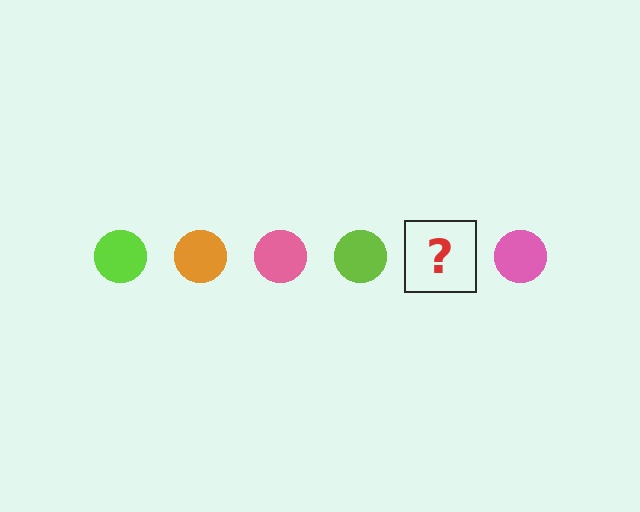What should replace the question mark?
The question mark should be replaced with an orange circle.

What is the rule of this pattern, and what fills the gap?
The rule is that the pattern cycles through lime, orange, pink circles. The gap should be filled with an orange circle.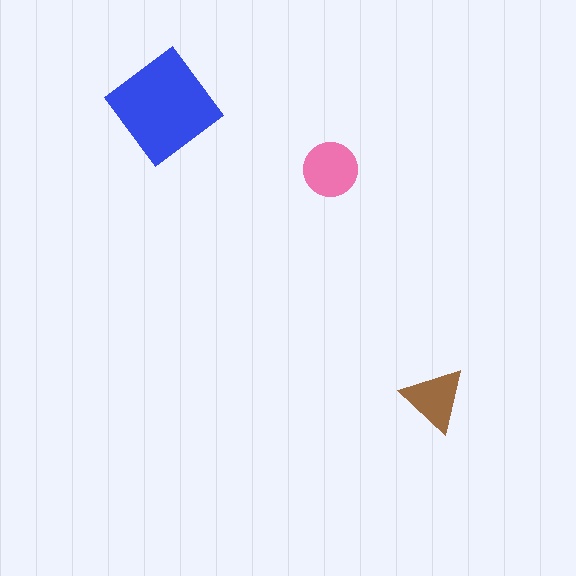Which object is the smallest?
The brown triangle.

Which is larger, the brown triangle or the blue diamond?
The blue diamond.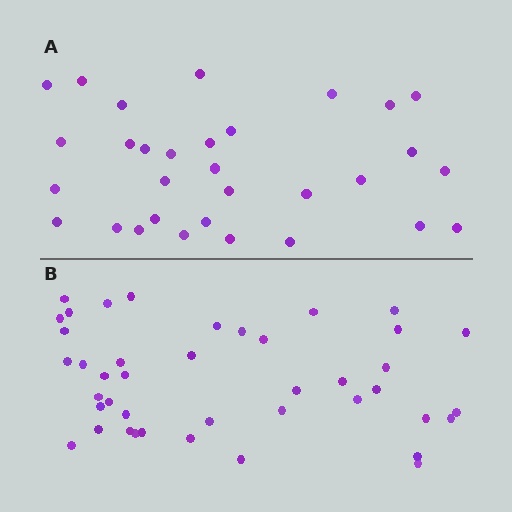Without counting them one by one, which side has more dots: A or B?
Region B (the bottom region) has more dots.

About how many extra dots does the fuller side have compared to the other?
Region B has roughly 12 or so more dots than region A.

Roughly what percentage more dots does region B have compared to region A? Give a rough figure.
About 35% more.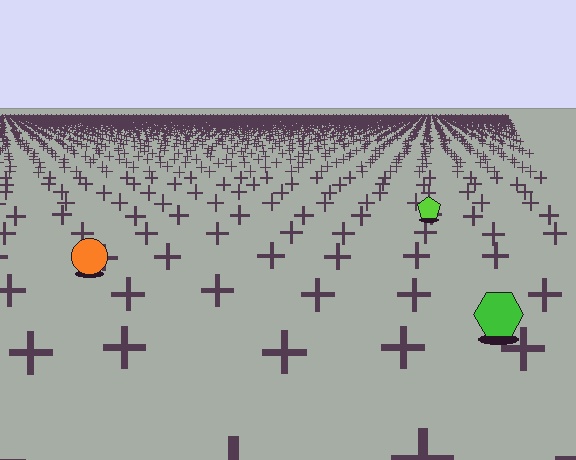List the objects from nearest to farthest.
From nearest to farthest: the green hexagon, the orange circle, the lime pentagon.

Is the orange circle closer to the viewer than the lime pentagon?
Yes. The orange circle is closer — you can tell from the texture gradient: the ground texture is coarser near it.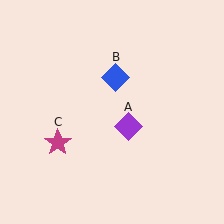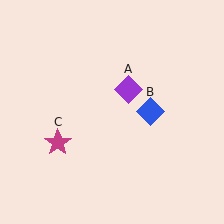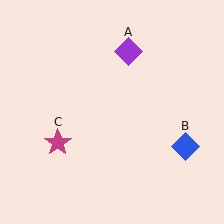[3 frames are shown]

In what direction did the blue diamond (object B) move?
The blue diamond (object B) moved down and to the right.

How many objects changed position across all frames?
2 objects changed position: purple diamond (object A), blue diamond (object B).